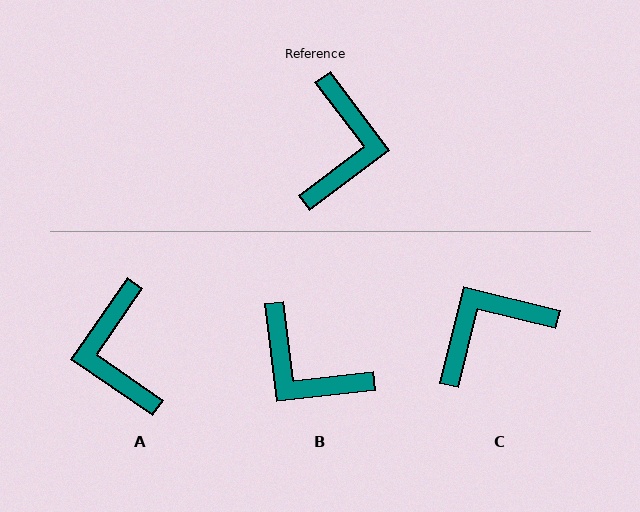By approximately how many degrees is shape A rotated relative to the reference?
Approximately 161 degrees clockwise.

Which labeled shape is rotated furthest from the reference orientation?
A, about 161 degrees away.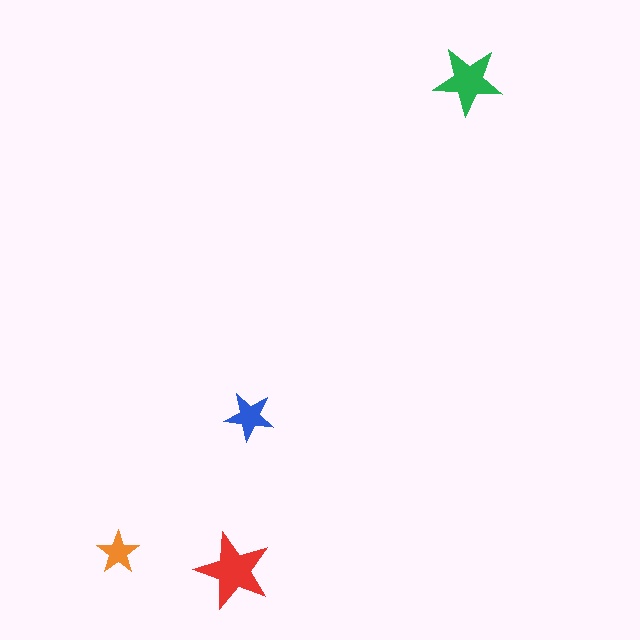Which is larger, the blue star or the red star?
The red one.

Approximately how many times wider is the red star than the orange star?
About 2 times wider.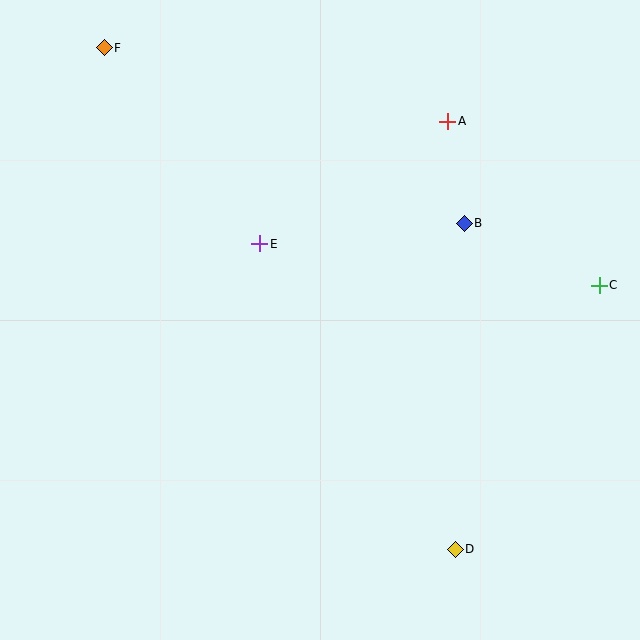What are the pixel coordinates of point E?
Point E is at (260, 244).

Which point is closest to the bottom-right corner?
Point D is closest to the bottom-right corner.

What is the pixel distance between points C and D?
The distance between C and D is 301 pixels.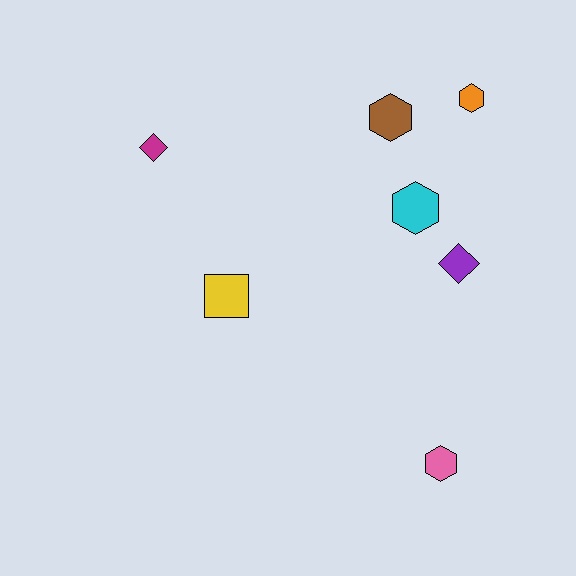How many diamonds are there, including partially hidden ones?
There are 2 diamonds.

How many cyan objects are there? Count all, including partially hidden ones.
There is 1 cyan object.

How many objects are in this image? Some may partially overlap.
There are 7 objects.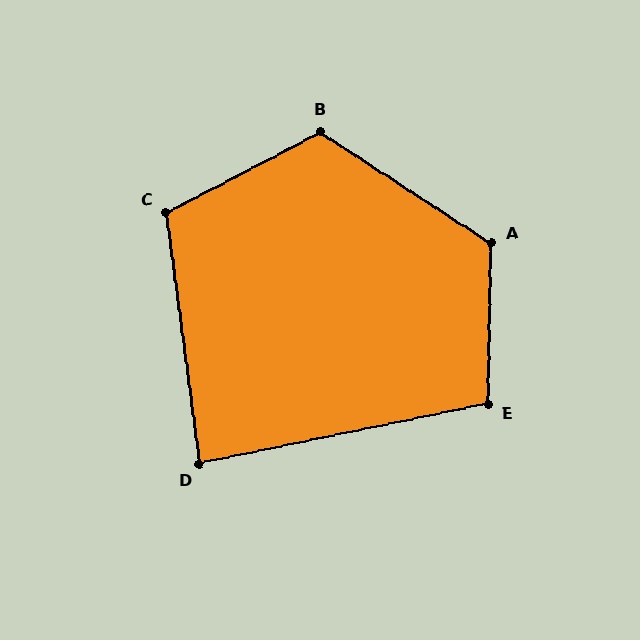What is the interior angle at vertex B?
Approximately 119 degrees (obtuse).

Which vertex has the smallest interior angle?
D, at approximately 86 degrees.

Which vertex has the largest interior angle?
A, at approximately 122 degrees.